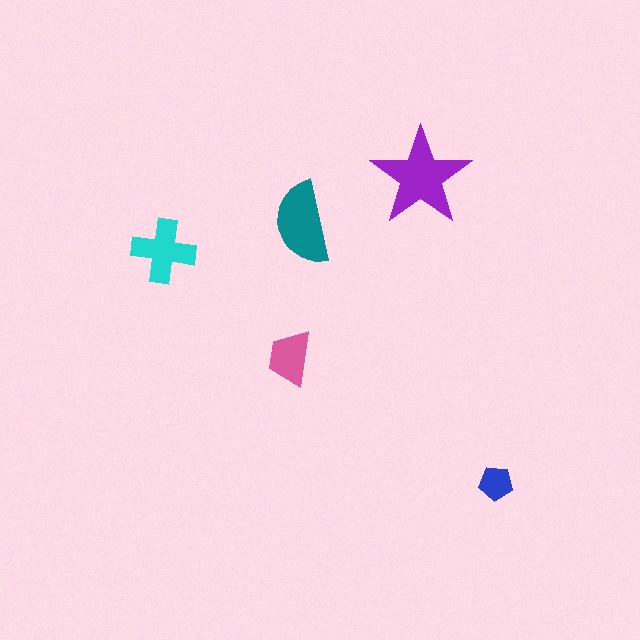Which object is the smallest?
The blue pentagon.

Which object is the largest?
The purple star.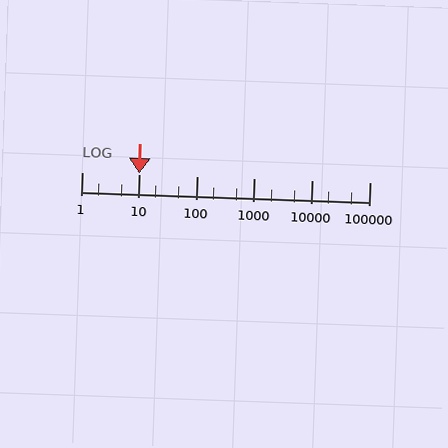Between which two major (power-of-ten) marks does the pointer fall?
The pointer is between 10 and 100.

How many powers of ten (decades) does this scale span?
The scale spans 5 decades, from 1 to 100000.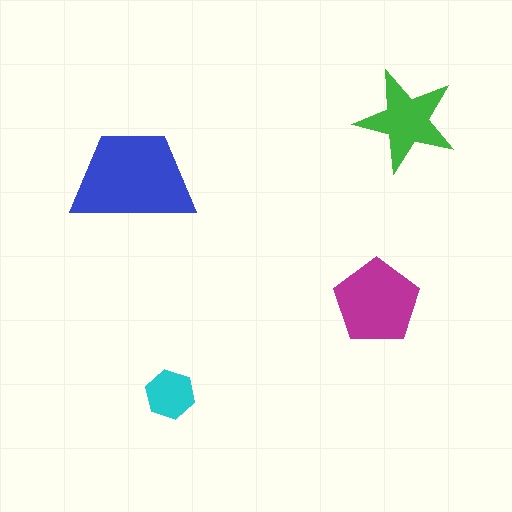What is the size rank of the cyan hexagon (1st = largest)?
4th.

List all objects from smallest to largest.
The cyan hexagon, the green star, the magenta pentagon, the blue trapezoid.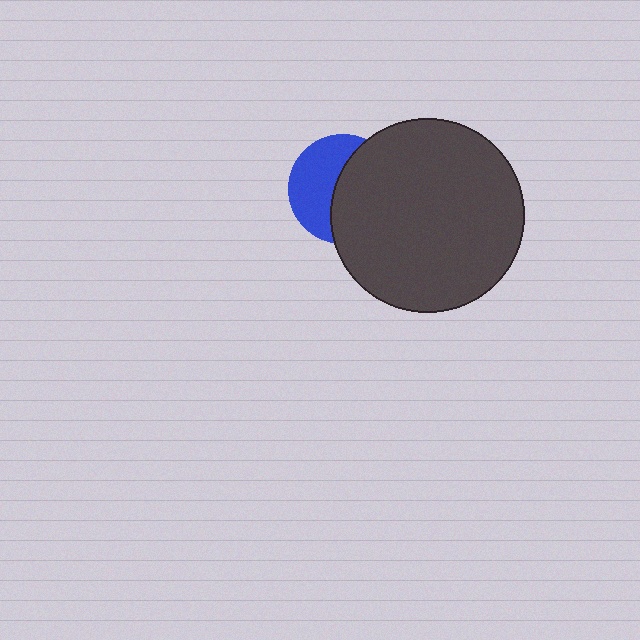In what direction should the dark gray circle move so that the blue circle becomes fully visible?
The dark gray circle should move right. That is the shortest direction to clear the overlap and leave the blue circle fully visible.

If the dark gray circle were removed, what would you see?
You would see the complete blue circle.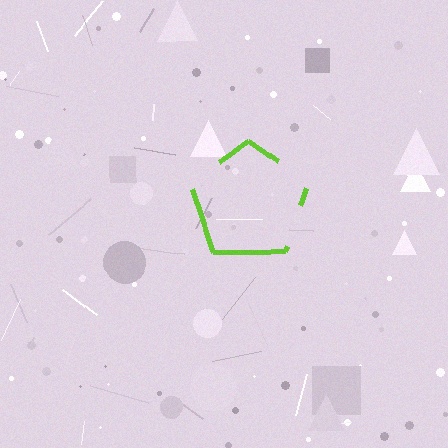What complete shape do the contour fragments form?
The contour fragments form a pentagon.